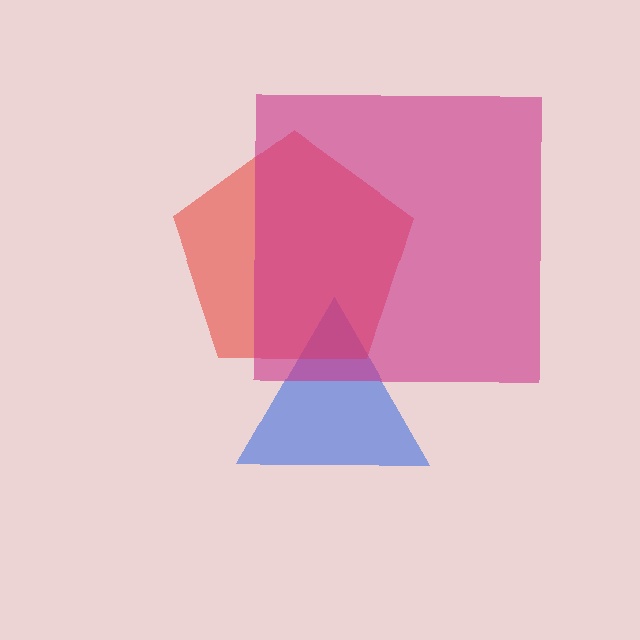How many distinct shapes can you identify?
There are 3 distinct shapes: a blue triangle, a red pentagon, a magenta square.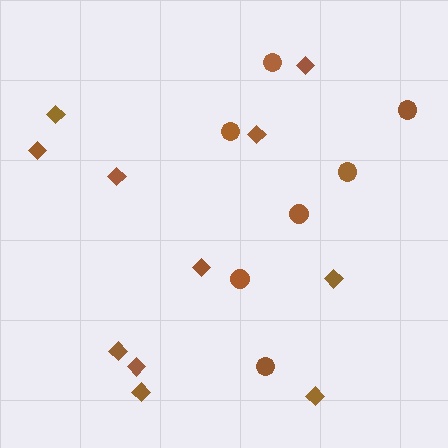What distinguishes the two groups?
There are 2 groups: one group of circles (7) and one group of diamonds (11).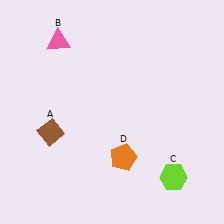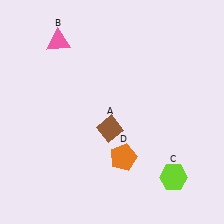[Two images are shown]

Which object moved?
The brown diamond (A) moved right.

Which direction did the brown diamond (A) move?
The brown diamond (A) moved right.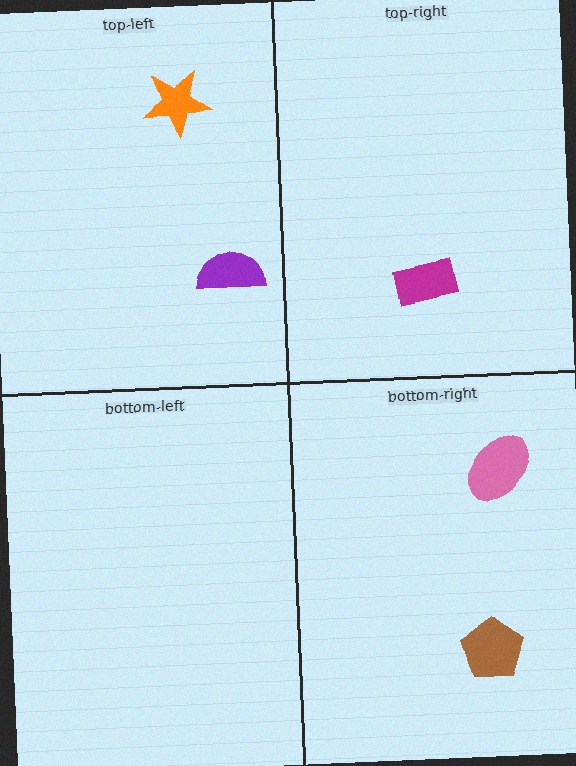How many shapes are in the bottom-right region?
2.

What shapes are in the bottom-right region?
The pink ellipse, the brown pentagon.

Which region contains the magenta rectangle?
The top-right region.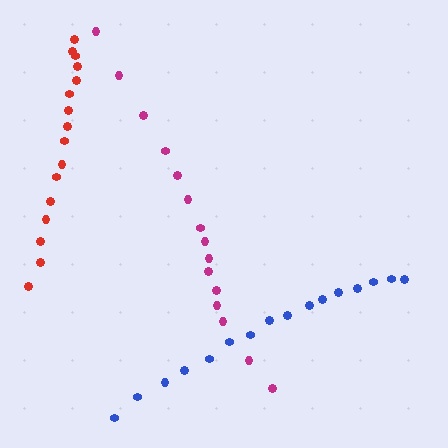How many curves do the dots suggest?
There are 3 distinct paths.